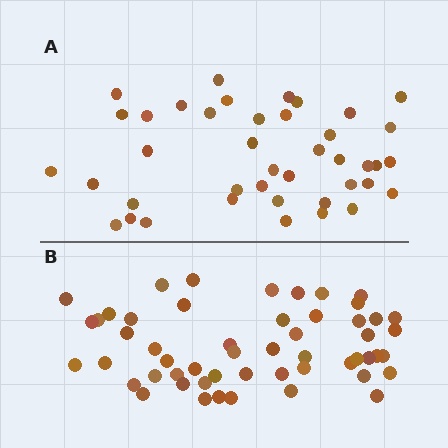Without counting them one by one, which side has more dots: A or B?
Region B (the bottom region) has more dots.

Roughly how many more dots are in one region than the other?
Region B has roughly 12 or so more dots than region A.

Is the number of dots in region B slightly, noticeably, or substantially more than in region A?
Region B has noticeably more, but not dramatically so. The ratio is roughly 1.3 to 1.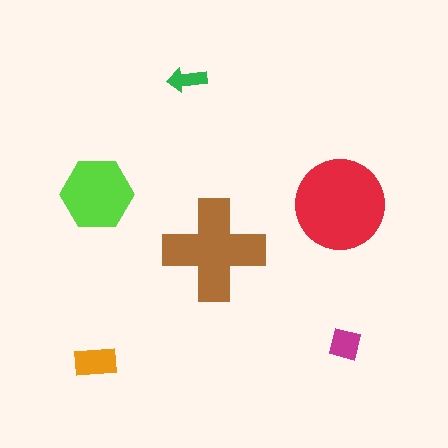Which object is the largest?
The red circle.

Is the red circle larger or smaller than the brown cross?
Larger.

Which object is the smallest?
The green arrow.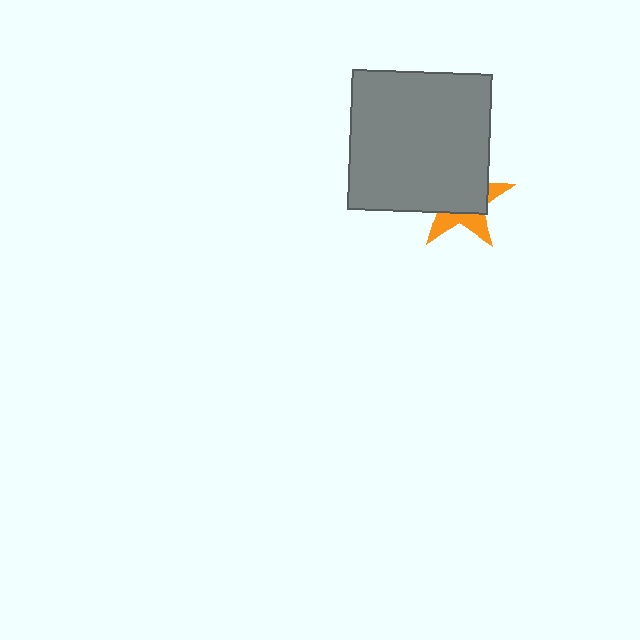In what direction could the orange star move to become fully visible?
The orange star could move toward the lower-right. That would shift it out from behind the gray square entirely.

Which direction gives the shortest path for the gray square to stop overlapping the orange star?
Moving toward the upper-left gives the shortest separation.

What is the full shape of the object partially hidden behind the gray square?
The partially hidden object is an orange star.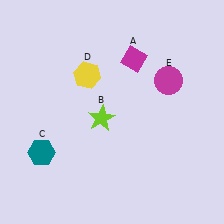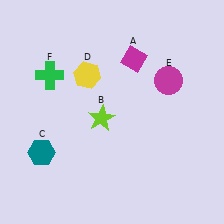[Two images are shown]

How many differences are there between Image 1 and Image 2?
There is 1 difference between the two images.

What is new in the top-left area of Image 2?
A green cross (F) was added in the top-left area of Image 2.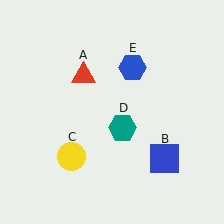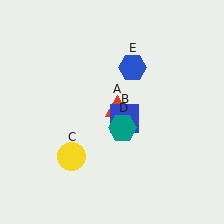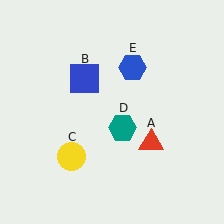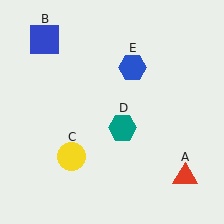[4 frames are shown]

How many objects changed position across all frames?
2 objects changed position: red triangle (object A), blue square (object B).